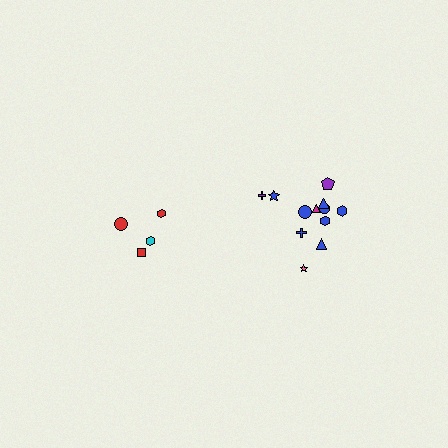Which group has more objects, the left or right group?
The right group.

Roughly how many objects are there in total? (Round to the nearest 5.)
Roughly 15 objects in total.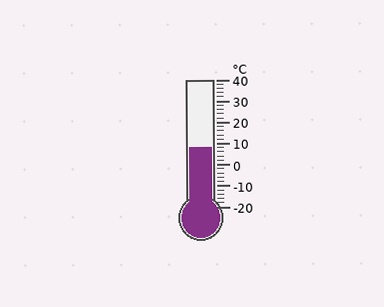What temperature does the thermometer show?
The thermometer shows approximately 8°C.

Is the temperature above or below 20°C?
The temperature is below 20°C.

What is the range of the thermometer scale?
The thermometer scale ranges from -20°C to 40°C.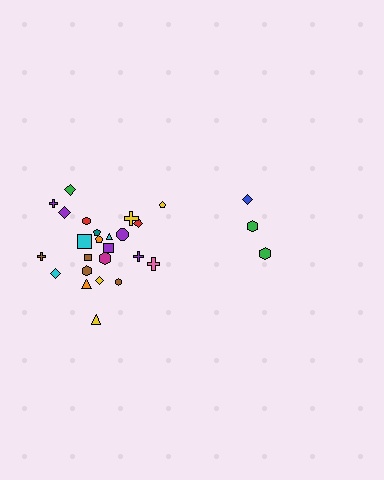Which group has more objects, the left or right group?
The left group.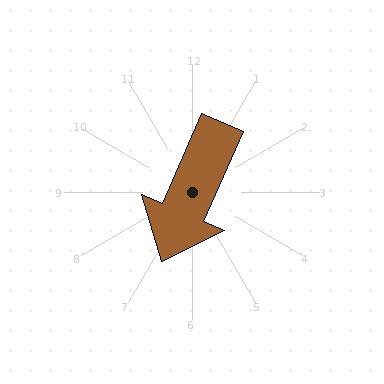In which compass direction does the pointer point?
Southwest.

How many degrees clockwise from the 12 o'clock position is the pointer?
Approximately 204 degrees.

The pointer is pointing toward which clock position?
Roughly 7 o'clock.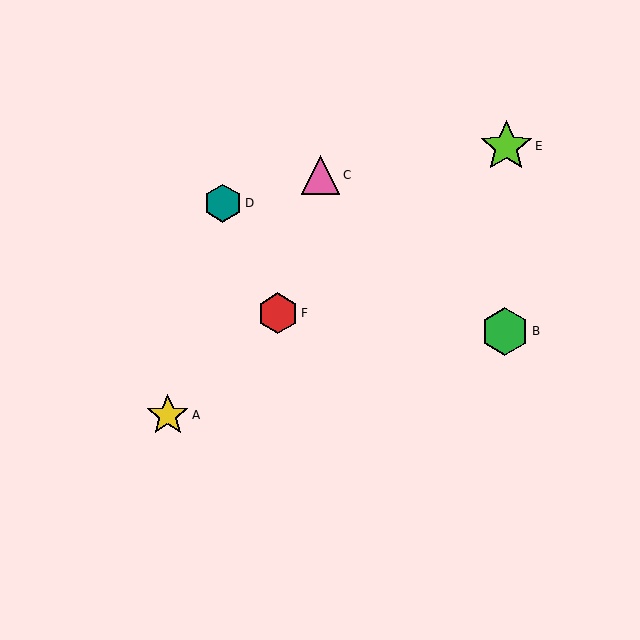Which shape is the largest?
The lime star (labeled E) is the largest.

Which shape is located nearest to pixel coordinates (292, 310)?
The red hexagon (labeled F) at (278, 313) is nearest to that location.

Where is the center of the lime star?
The center of the lime star is at (506, 146).